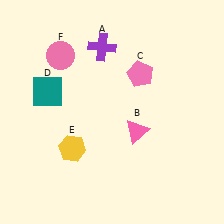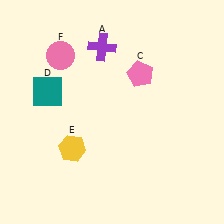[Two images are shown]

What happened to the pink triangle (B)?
The pink triangle (B) was removed in Image 2. It was in the bottom-right area of Image 1.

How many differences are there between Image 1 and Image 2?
There is 1 difference between the two images.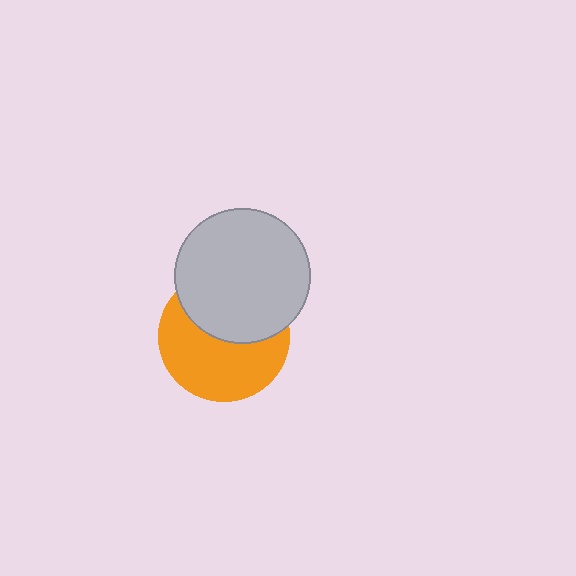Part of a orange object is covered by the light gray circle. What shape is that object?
It is a circle.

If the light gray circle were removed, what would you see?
You would see the complete orange circle.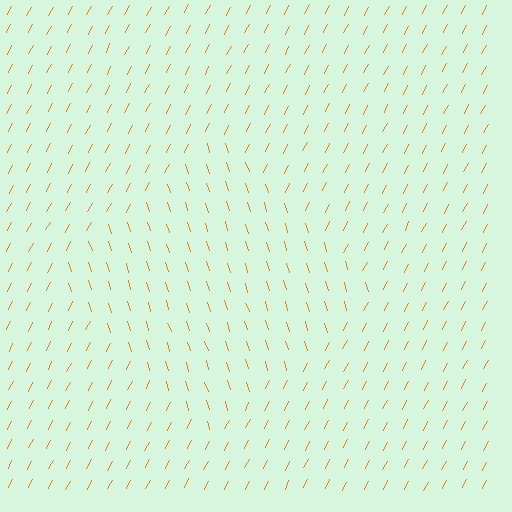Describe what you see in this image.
The image is filled with small orange line segments. A diamond region in the image has lines oriented differently from the surrounding lines, creating a visible texture boundary.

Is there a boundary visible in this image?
Yes, there is a texture boundary formed by a change in line orientation.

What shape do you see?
I see a diamond.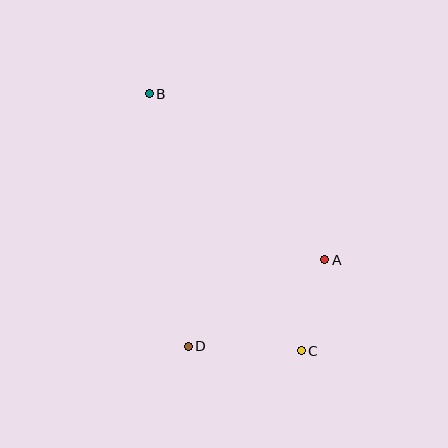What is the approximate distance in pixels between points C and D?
The distance between C and D is approximately 113 pixels.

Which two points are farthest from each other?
Points B and C are farthest from each other.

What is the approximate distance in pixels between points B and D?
The distance between B and D is approximately 255 pixels.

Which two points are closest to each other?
Points A and C are closest to each other.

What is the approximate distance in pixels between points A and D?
The distance between A and D is approximately 161 pixels.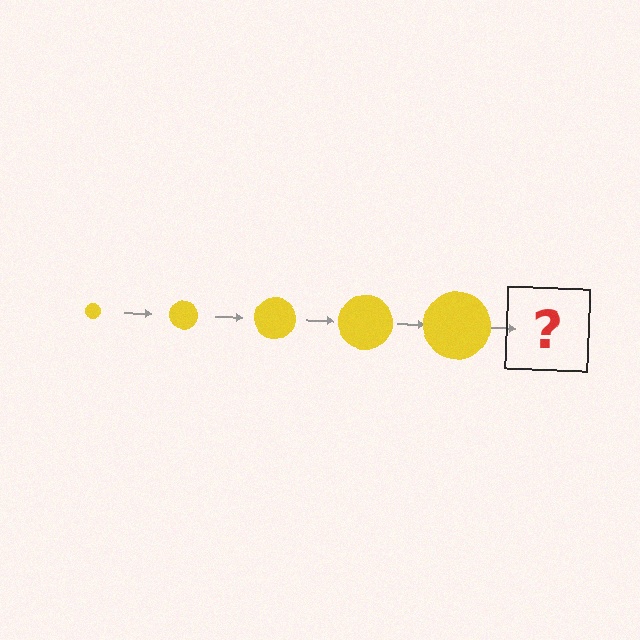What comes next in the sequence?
The next element should be a yellow circle, larger than the previous one.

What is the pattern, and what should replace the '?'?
The pattern is that the circle gets progressively larger each step. The '?' should be a yellow circle, larger than the previous one.